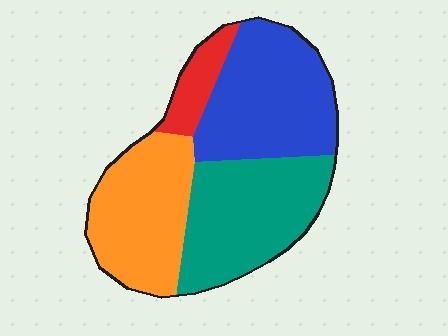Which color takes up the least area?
Red, at roughly 10%.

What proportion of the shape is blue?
Blue covers 32% of the shape.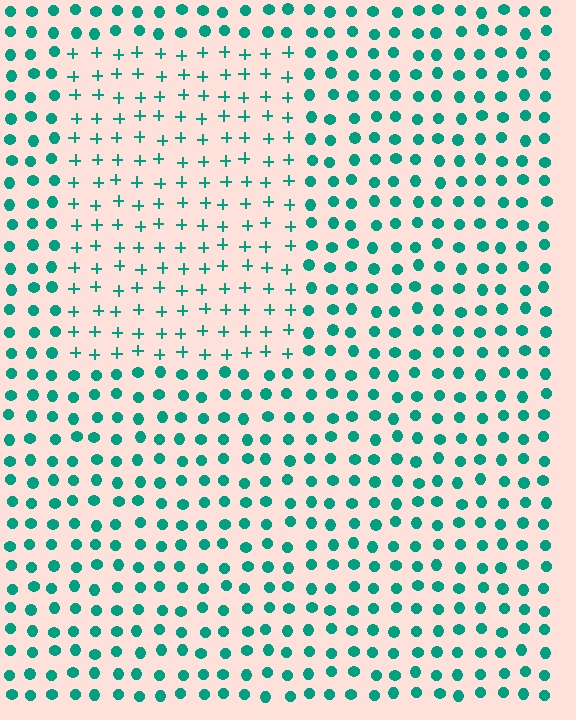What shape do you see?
I see a rectangle.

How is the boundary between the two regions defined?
The boundary is defined by a change in element shape: plus signs inside vs. circles outside. All elements share the same color and spacing.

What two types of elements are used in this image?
The image uses plus signs inside the rectangle region and circles outside it.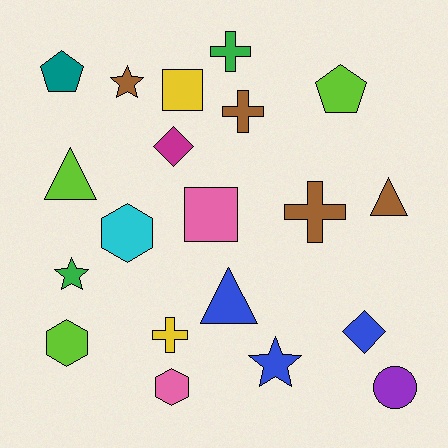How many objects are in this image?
There are 20 objects.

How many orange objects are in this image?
There are no orange objects.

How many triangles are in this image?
There are 3 triangles.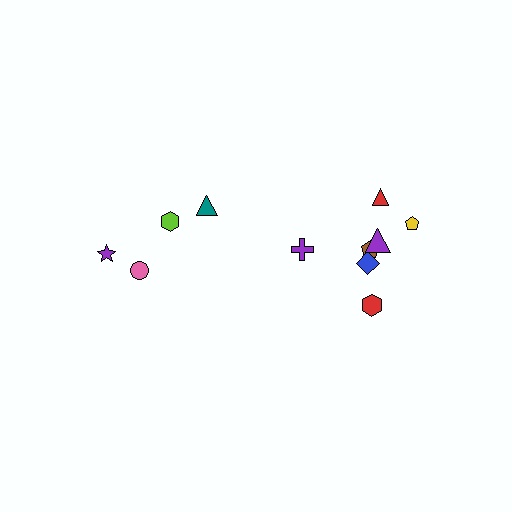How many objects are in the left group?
There are 4 objects.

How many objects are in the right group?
There are 7 objects.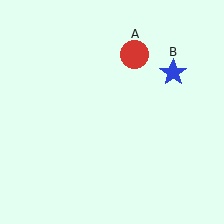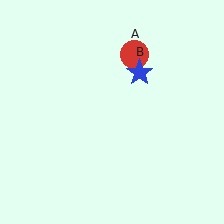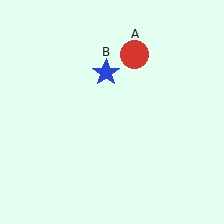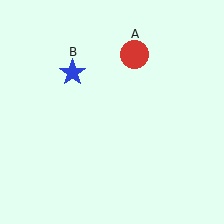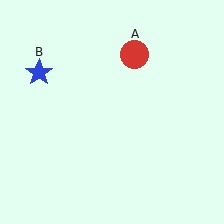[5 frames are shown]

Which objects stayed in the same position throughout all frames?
Red circle (object A) remained stationary.